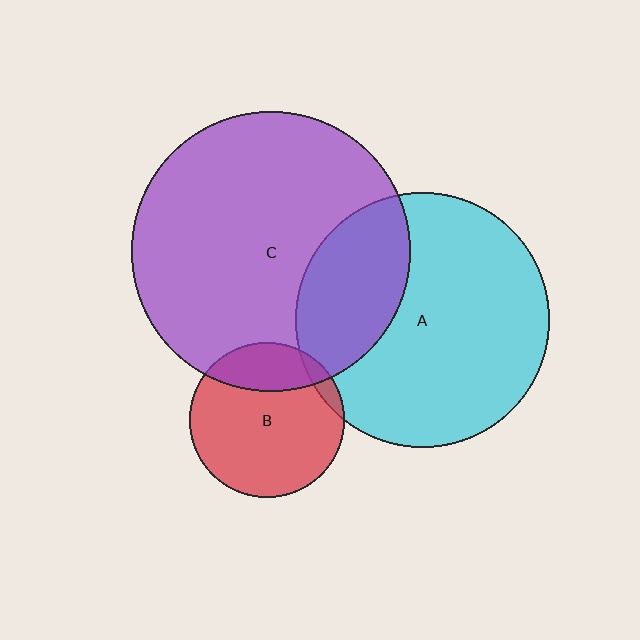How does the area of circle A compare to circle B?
Approximately 2.7 times.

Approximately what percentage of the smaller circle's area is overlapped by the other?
Approximately 30%.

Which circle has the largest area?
Circle C (purple).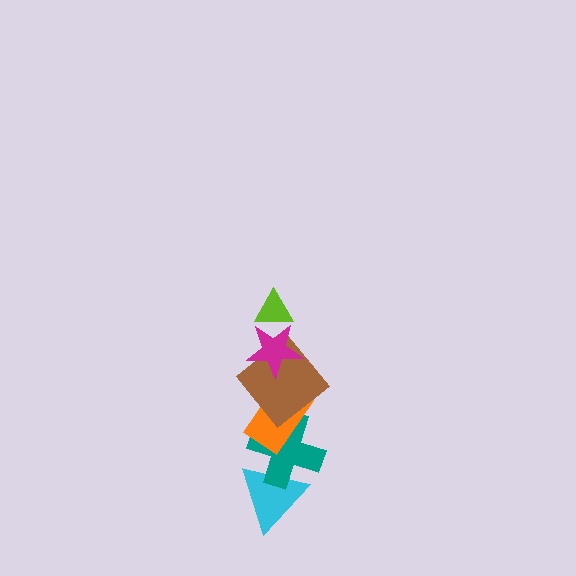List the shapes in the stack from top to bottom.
From top to bottom: the lime triangle, the magenta star, the brown diamond, the orange rectangle, the teal cross, the cyan triangle.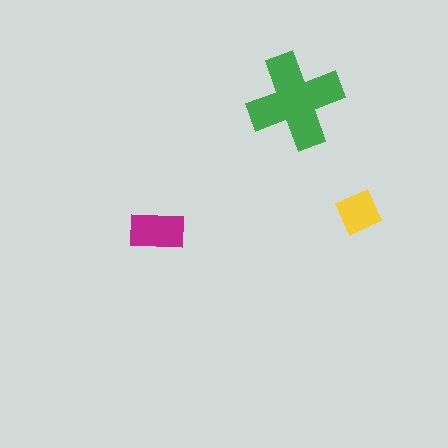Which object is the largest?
The green cross.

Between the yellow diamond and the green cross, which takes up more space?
The green cross.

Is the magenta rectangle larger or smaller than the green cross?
Smaller.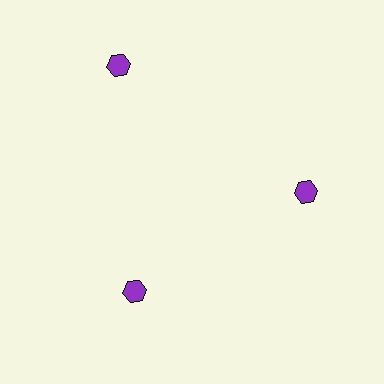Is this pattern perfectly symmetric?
No. The 3 purple hexagons are arranged in a ring, but one element near the 11 o'clock position is pushed outward from the center, breaking the 3-fold rotational symmetry.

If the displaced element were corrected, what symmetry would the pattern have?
It would have 3-fold rotational symmetry — the pattern would map onto itself every 120 degrees.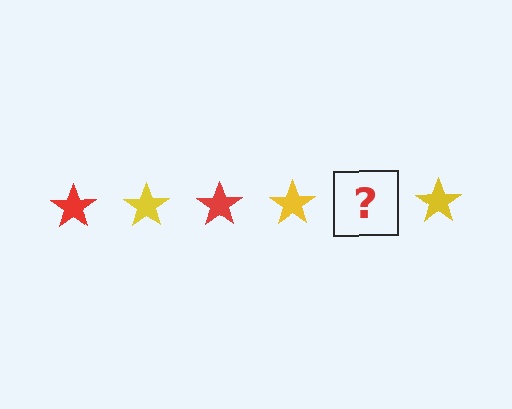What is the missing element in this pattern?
The missing element is a red star.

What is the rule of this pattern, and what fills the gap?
The rule is that the pattern cycles through red, yellow stars. The gap should be filled with a red star.